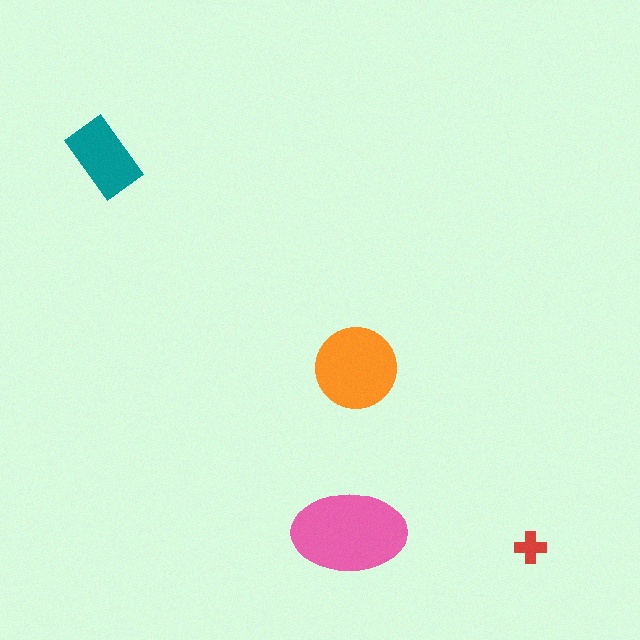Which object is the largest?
The pink ellipse.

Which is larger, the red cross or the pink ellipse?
The pink ellipse.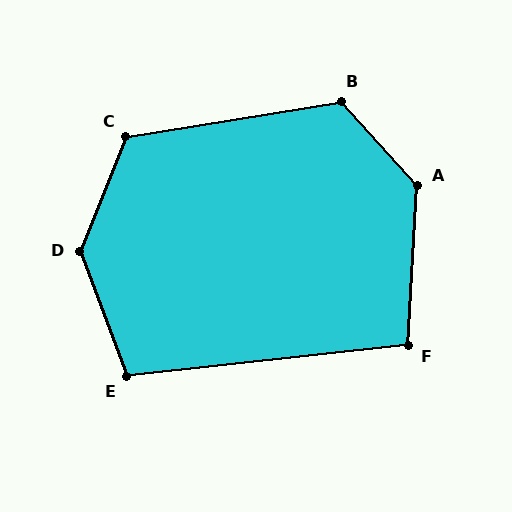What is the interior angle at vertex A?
Approximately 134 degrees (obtuse).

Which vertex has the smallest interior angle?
F, at approximately 100 degrees.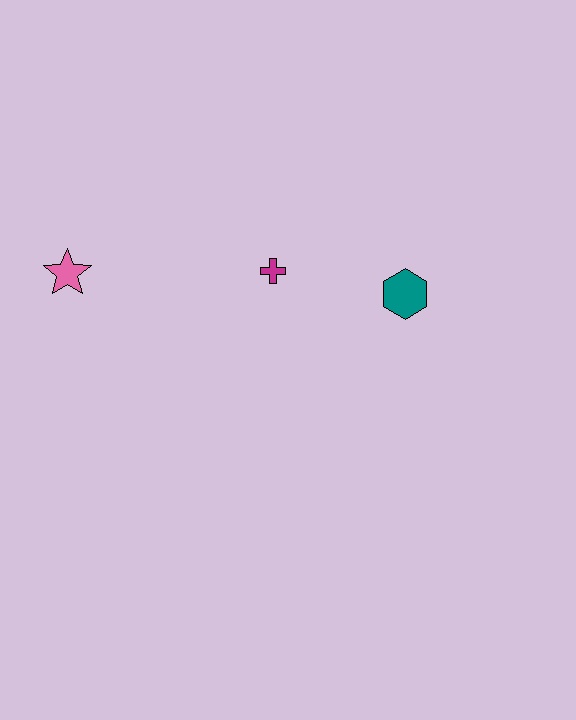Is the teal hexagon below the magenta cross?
Yes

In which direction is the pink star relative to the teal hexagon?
The pink star is to the left of the teal hexagon.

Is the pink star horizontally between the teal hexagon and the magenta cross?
No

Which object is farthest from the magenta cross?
The pink star is farthest from the magenta cross.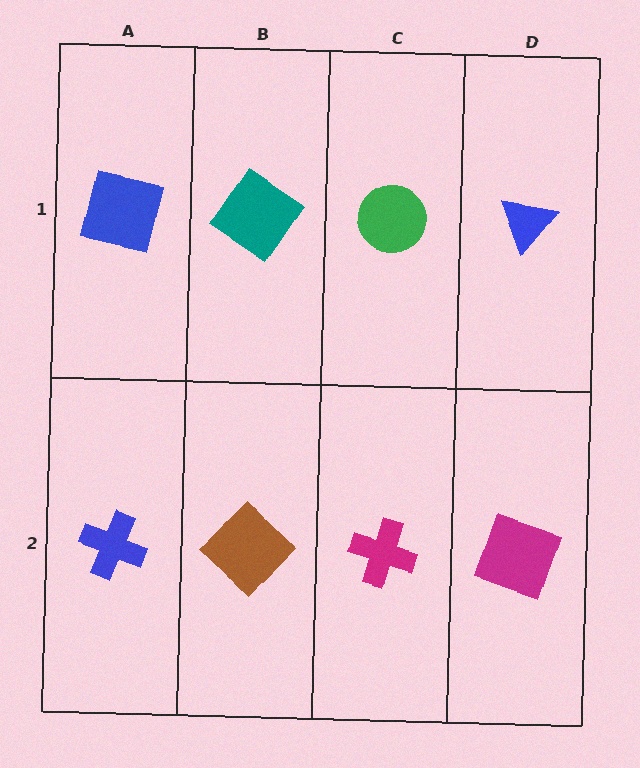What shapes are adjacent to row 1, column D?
A magenta square (row 2, column D), a green circle (row 1, column C).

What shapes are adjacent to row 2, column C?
A green circle (row 1, column C), a brown diamond (row 2, column B), a magenta square (row 2, column D).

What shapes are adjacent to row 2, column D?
A blue triangle (row 1, column D), a magenta cross (row 2, column C).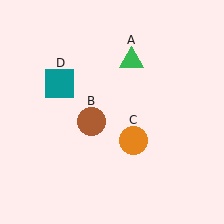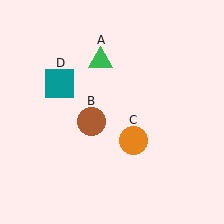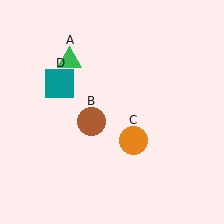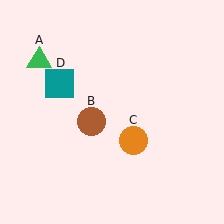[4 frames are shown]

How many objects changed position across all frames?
1 object changed position: green triangle (object A).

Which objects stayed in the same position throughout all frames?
Brown circle (object B) and orange circle (object C) and teal square (object D) remained stationary.